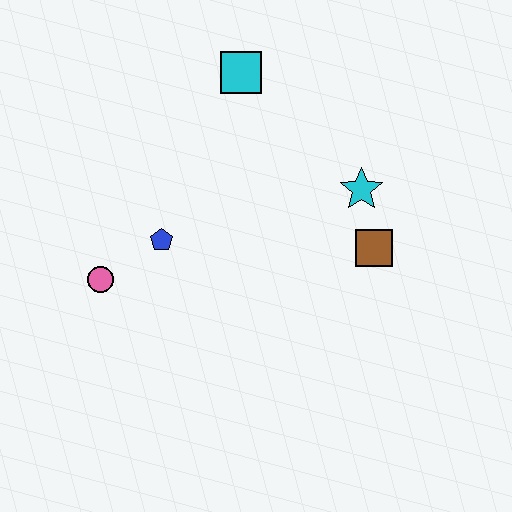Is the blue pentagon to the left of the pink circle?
No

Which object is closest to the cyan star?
The brown square is closest to the cyan star.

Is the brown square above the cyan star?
No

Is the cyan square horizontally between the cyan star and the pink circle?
Yes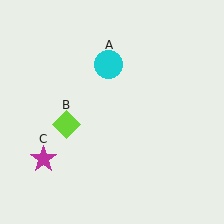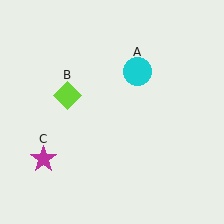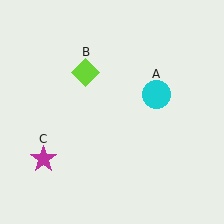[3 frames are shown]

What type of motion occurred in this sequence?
The cyan circle (object A), lime diamond (object B) rotated clockwise around the center of the scene.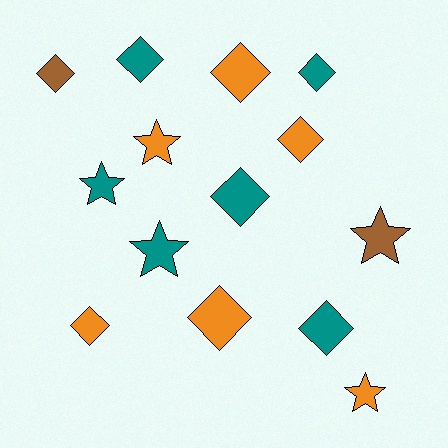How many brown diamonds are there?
There is 1 brown diamond.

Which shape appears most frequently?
Diamond, with 9 objects.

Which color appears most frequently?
Teal, with 6 objects.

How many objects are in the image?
There are 14 objects.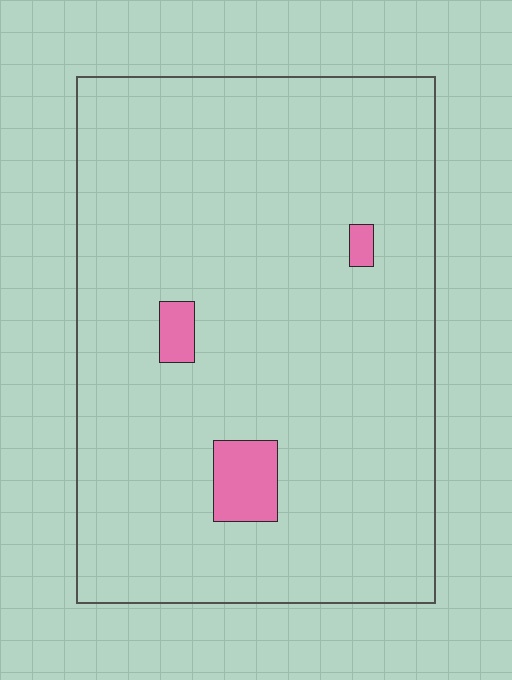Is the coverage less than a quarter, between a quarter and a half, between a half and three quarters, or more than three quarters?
Less than a quarter.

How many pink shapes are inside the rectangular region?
3.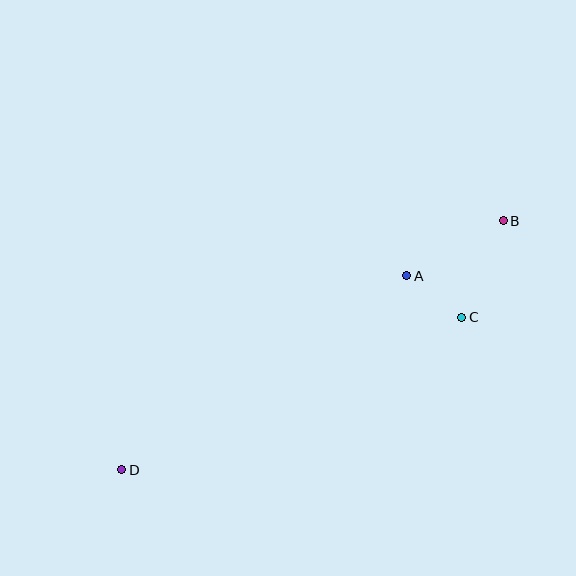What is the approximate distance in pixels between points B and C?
The distance between B and C is approximately 105 pixels.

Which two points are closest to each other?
Points A and C are closest to each other.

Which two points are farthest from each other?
Points B and D are farthest from each other.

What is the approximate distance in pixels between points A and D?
The distance between A and D is approximately 345 pixels.